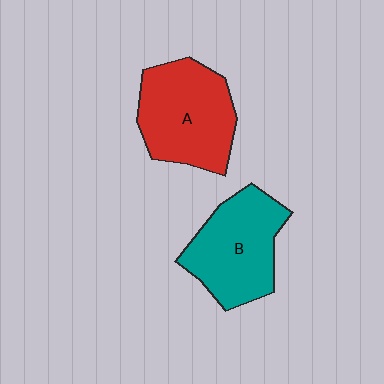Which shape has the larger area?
Shape A (red).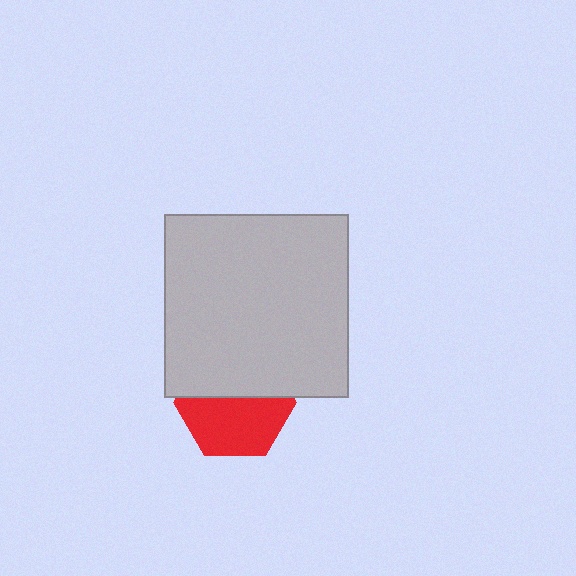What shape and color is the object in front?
The object in front is a light gray square.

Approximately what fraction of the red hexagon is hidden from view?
Roughly 44% of the red hexagon is hidden behind the light gray square.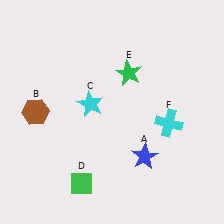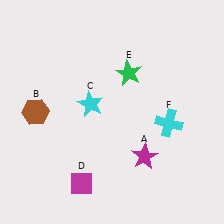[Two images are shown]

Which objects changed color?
A changed from blue to magenta. D changed from green to magenta.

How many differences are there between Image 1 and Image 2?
There are 2 differences between the two images.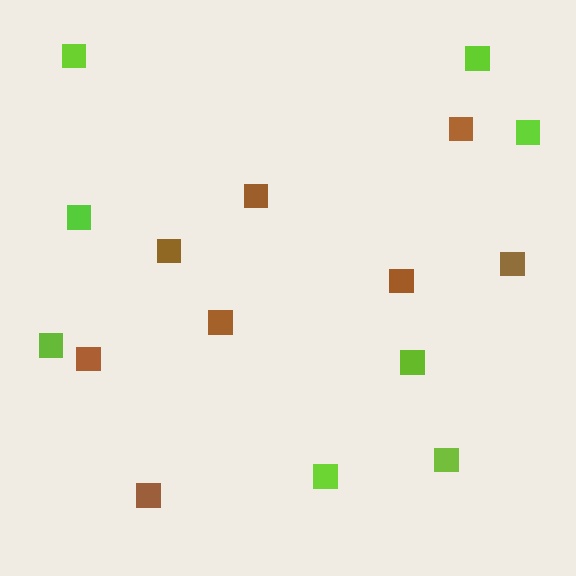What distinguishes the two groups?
There are 2 groups: one group of brown squares (8) and one group of lime squares (8).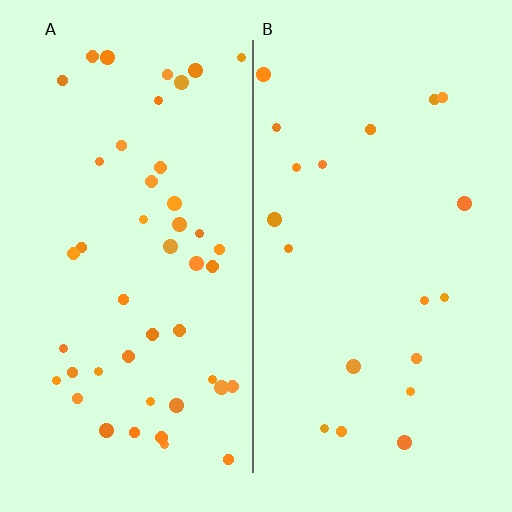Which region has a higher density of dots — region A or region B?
A (the left).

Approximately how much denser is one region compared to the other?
Approximately 2.4× — region A over region B.